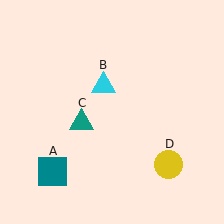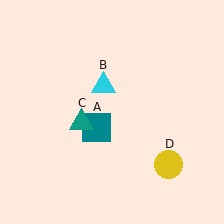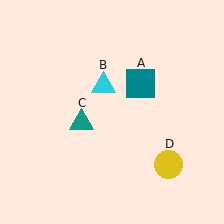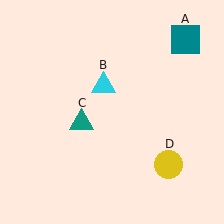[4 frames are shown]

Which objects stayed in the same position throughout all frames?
Cyan triangle (object B) and teal triangle (object C) and yellow circle (object D) remained stationary.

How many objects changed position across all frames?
1 object changed position: teal square (object A).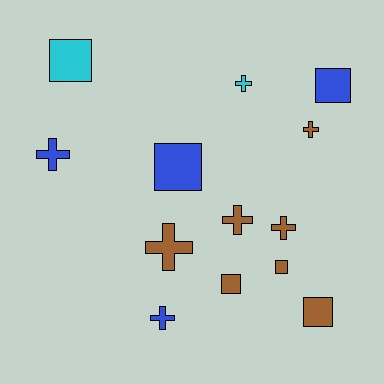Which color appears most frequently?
Brown, with 7 objects.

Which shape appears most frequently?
Cross, with 7 objects.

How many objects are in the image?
There are 13 objects.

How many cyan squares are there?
There is 1 cyan square.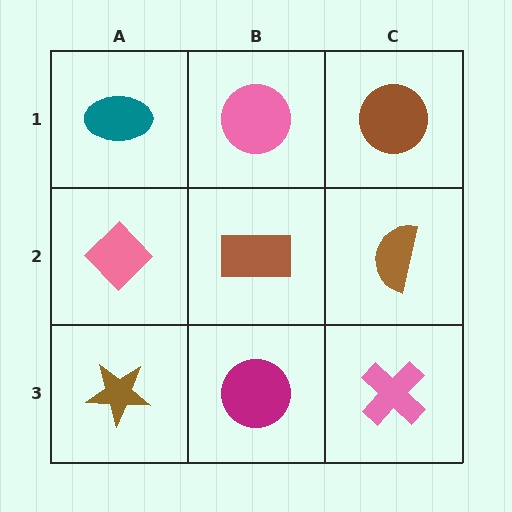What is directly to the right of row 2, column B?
A brown semicircle.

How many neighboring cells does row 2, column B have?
4.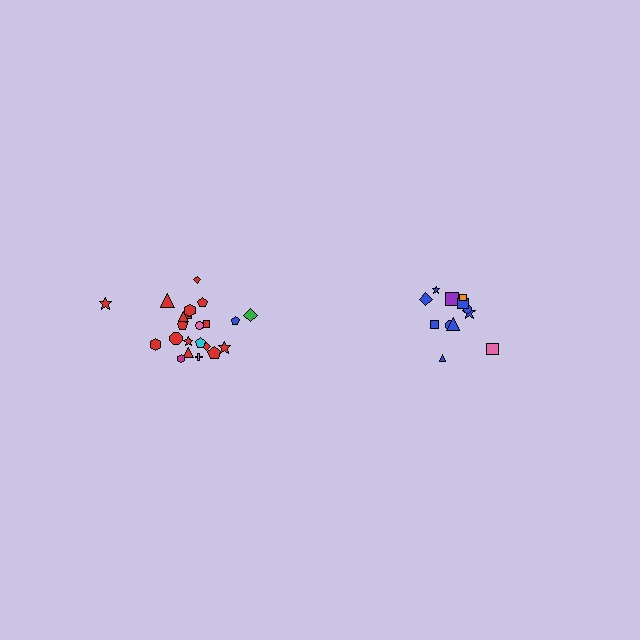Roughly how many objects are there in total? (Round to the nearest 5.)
Roughly 35 objects in total.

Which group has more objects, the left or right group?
The left group.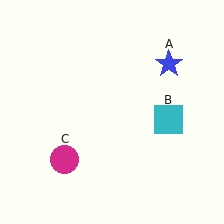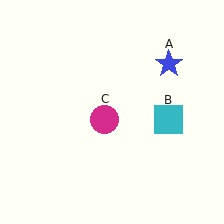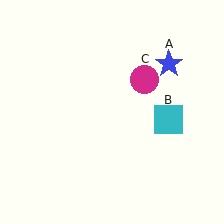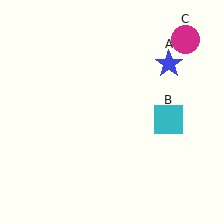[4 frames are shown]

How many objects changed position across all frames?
1 object changed position: magenta circle (object C).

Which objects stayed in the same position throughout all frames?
Blue star (object A) and cyan square (object B) remained stationary.